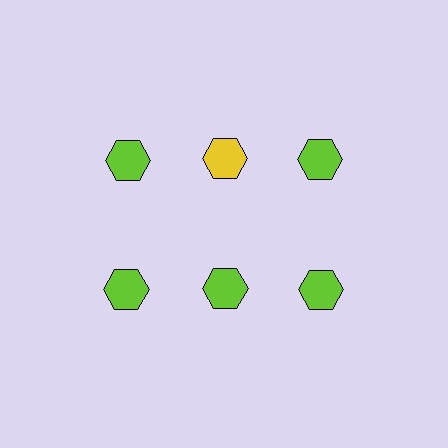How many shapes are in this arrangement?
There are 6 shapes arranged in a grid pattern.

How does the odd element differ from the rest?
It has a different color: yellow instead of lime.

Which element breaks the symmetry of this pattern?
The yellow hexagon in the top row, second from left column breaks the symmetry. All other shapes are lime hexagons.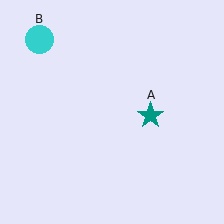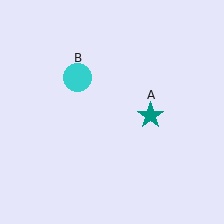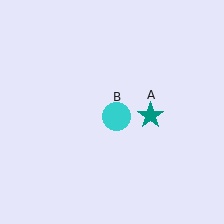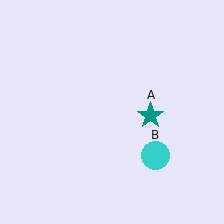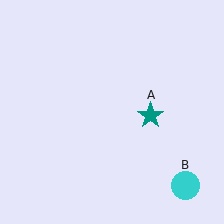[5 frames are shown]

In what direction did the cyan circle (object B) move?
The cyan circle (object B) moved down and to the right.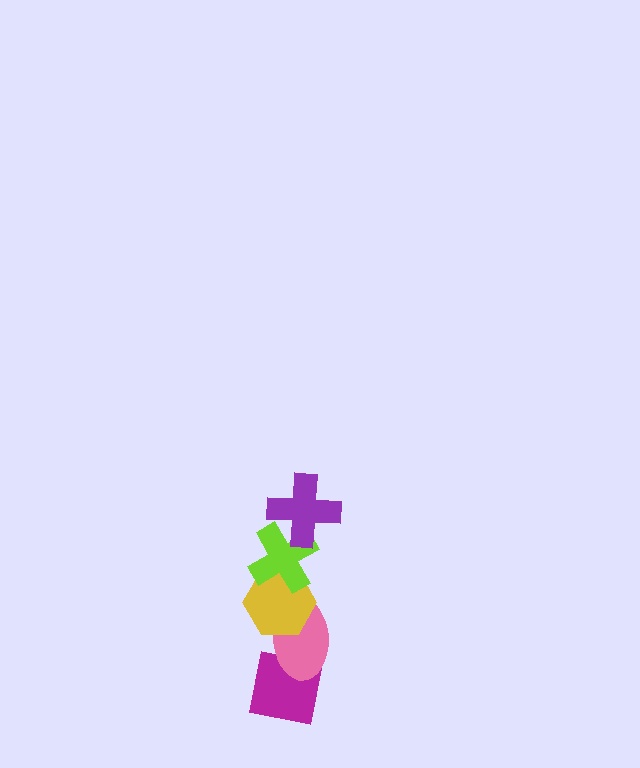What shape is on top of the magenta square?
The pink ellipse is on top of the magenta square.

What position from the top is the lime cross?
The lime cross is 2nd from the top.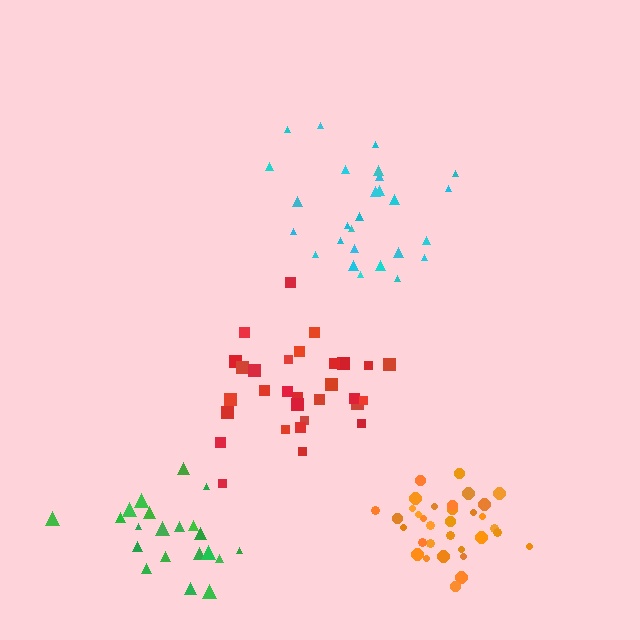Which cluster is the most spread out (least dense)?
Cyan.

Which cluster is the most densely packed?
Orange.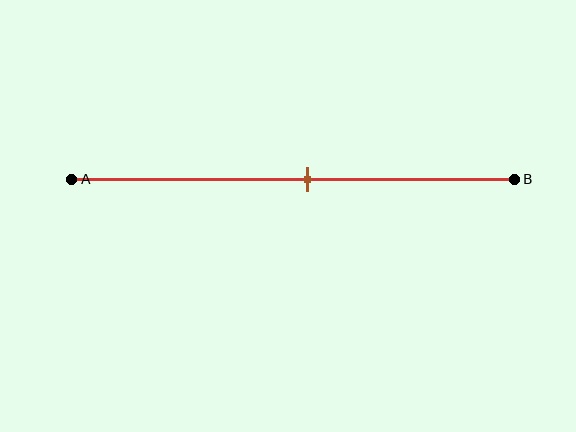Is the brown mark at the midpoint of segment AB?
No, the mark is at about 55% from A, not at the 50% midpoint.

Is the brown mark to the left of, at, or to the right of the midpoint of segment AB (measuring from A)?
The brown mark is to the right of the midpoint of segment AB.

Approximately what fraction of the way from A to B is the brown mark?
The brown mark is approximately 55% of the way from A to B.